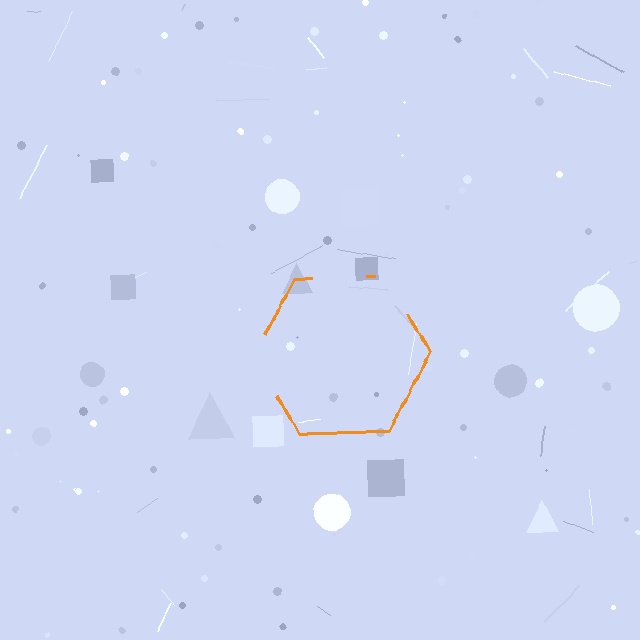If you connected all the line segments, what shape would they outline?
They would outline a hexagon.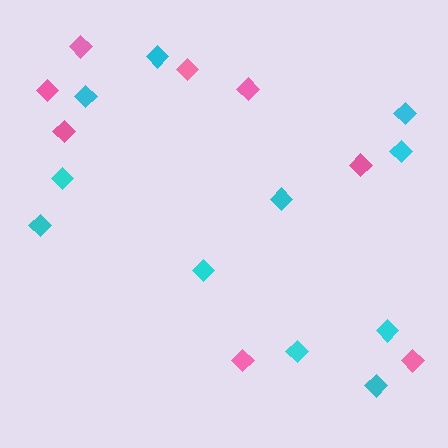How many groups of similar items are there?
There are 2 groups: one group of pink diamonds (8) and one group of cyan diamonds (11).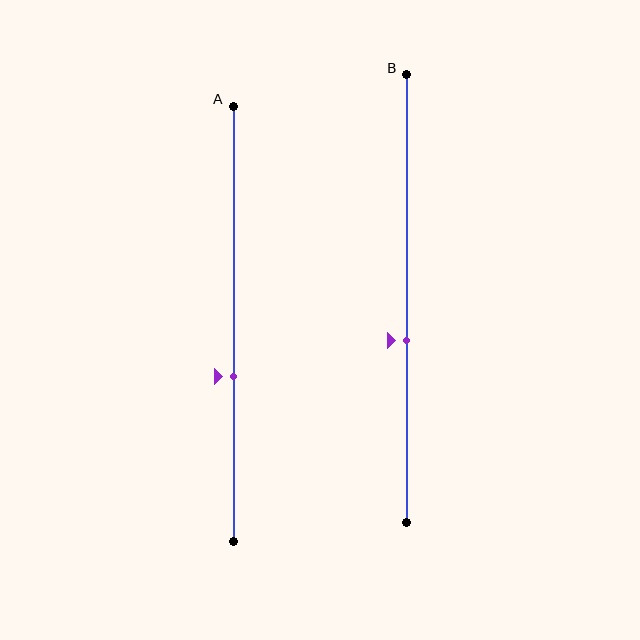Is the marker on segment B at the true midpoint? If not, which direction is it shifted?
No, the marker on segment B is shifted downward by about 9% of the segment length.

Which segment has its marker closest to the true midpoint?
Segment B has its marker closest to the true midpoint.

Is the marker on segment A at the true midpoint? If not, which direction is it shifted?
No, the marker on segment A is shifted downward by about 12% of the segment length.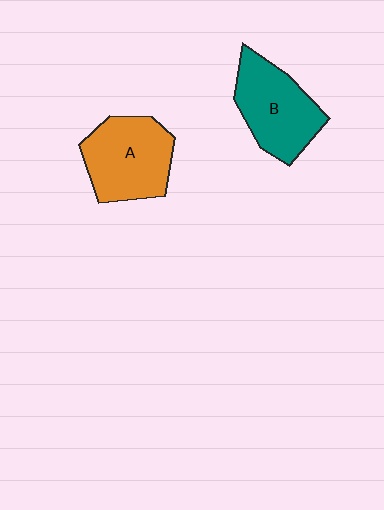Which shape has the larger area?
Shape A (orange).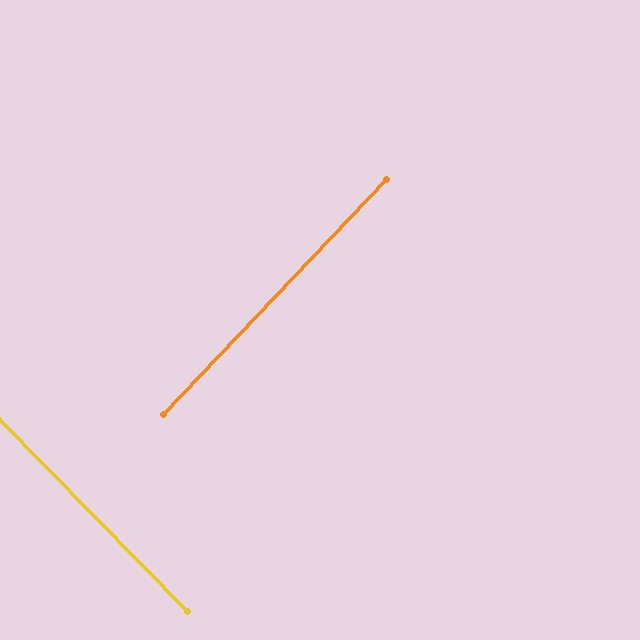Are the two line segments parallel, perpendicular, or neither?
Perpendicular — they meet at approximately 88°.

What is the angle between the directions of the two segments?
Approximately 88 degrees.